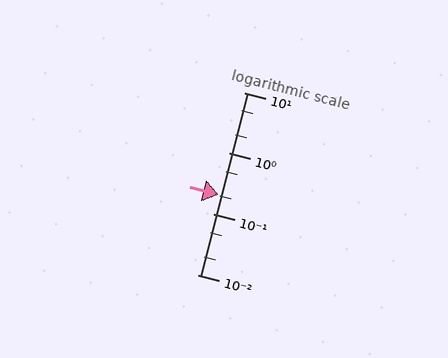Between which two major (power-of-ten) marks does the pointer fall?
The pointer is between 0.1 and 1.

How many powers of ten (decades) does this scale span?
The scale spans 3 decades, from 0.01 to 10.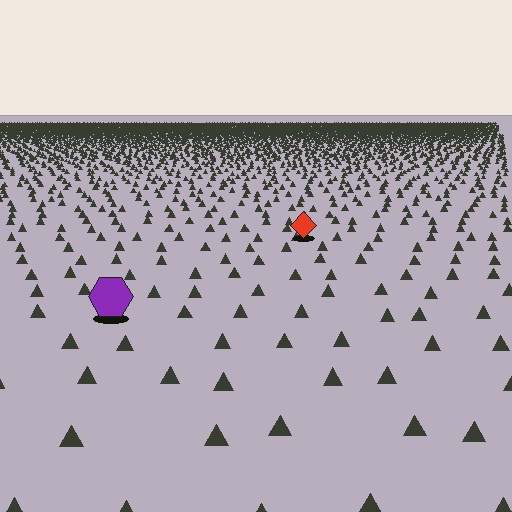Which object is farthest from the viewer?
The red diamond is farthest from the viewer. It appears smaller and the ground texture around it is denser.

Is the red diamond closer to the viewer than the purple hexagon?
No. The purple hexagon is closer — you can tell from the texture gradient: the ground texture is coarser near it.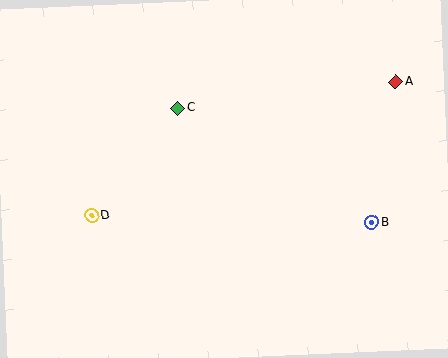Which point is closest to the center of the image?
Point C at (178, 108) is closest to the center.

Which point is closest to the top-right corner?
Point A is closest to the top-right corner.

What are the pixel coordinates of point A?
Point A is at (396, 82).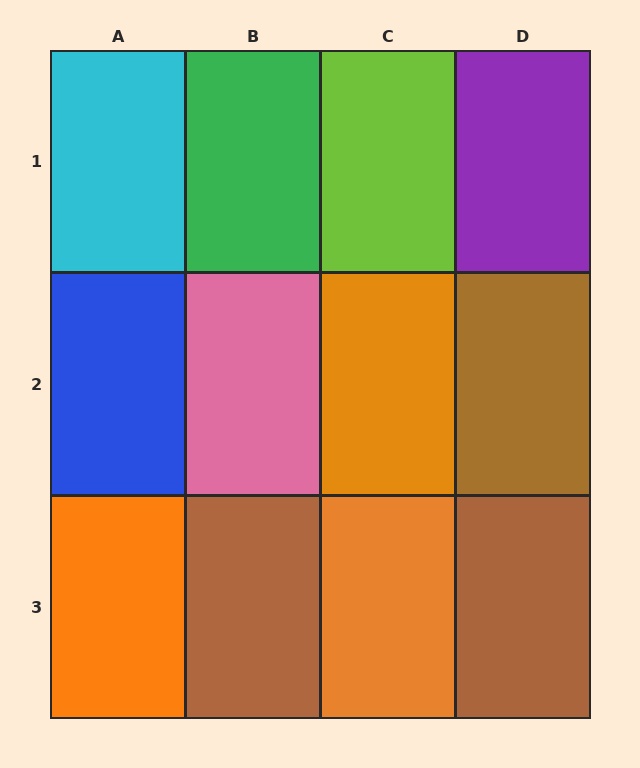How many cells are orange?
3 cells are orange.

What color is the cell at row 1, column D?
Purple.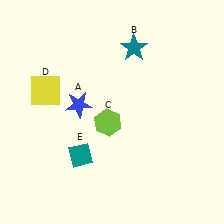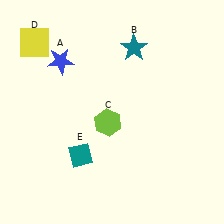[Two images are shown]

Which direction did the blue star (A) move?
The blue star (A) moved up.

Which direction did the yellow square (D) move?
The yellow square (D) moved up.